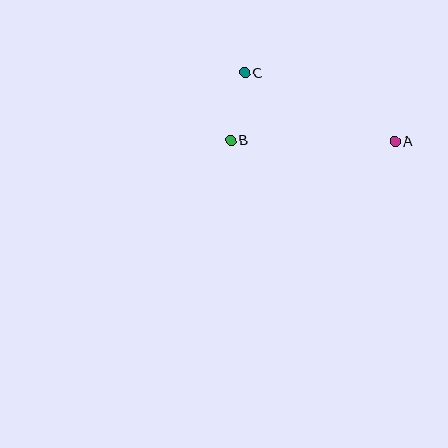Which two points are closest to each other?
Points B and C are closest to each other.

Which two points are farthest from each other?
Points A and C are farthest from each other.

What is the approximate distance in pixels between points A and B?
The distance between A and B is approximately 164 pixels.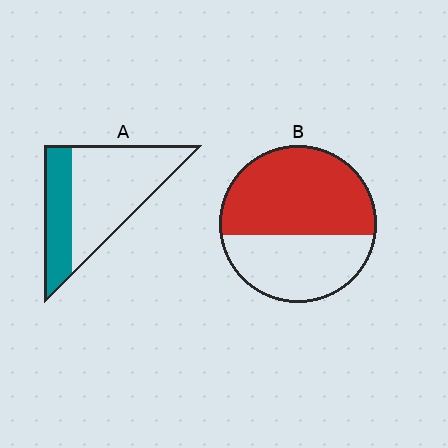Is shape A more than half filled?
No.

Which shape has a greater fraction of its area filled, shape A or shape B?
Shape B.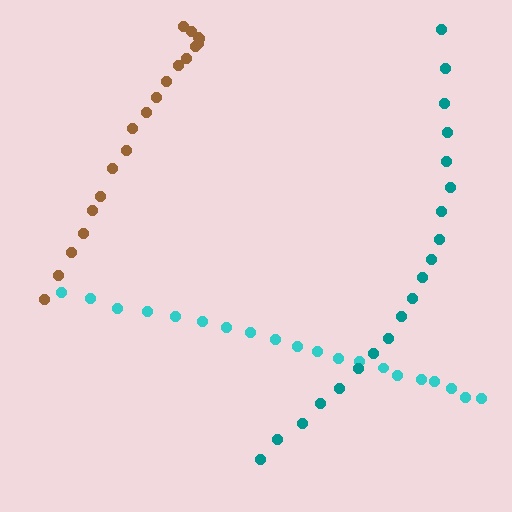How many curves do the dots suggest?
There are 3 distinct paths.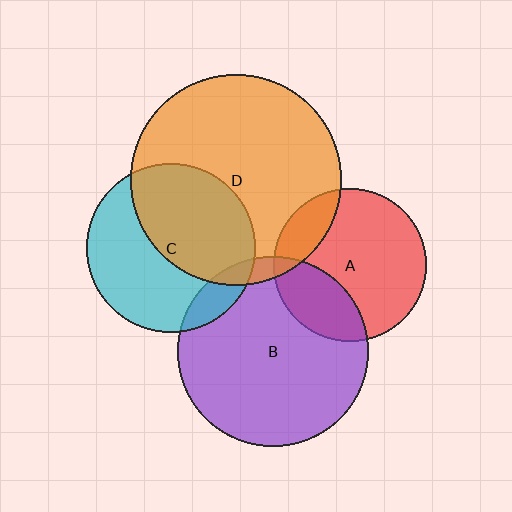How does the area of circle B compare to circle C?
Approximately 1.3 times.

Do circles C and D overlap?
Yes.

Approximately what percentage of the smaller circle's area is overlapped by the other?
Approximately 50%.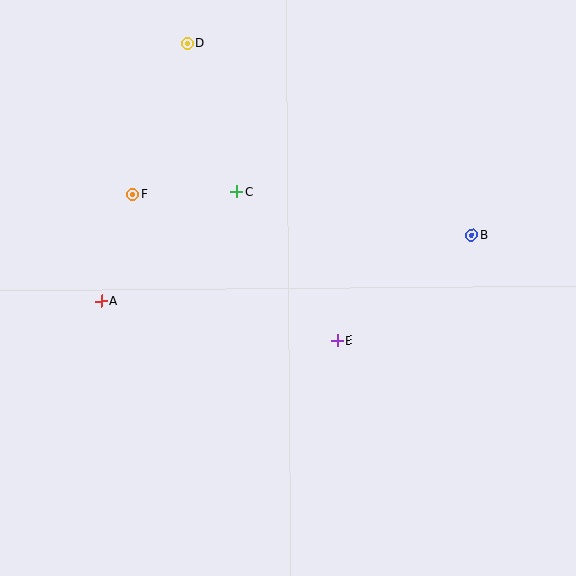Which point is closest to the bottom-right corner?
Point E is closest to the bottom-right corner.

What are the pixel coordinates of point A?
Point A is at (101, 301).